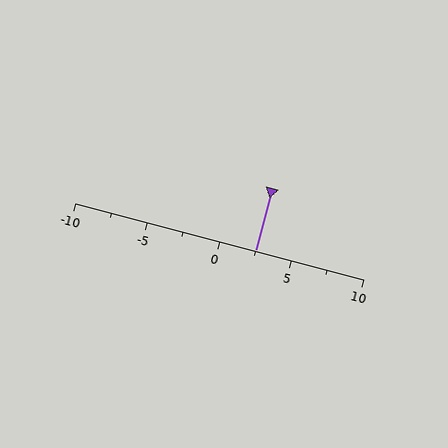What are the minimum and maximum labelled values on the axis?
The axis runs from -10 to 10.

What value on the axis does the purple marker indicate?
The marker indicates approximately 2.5.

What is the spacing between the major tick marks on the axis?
The major ticks are spaced 5 apart.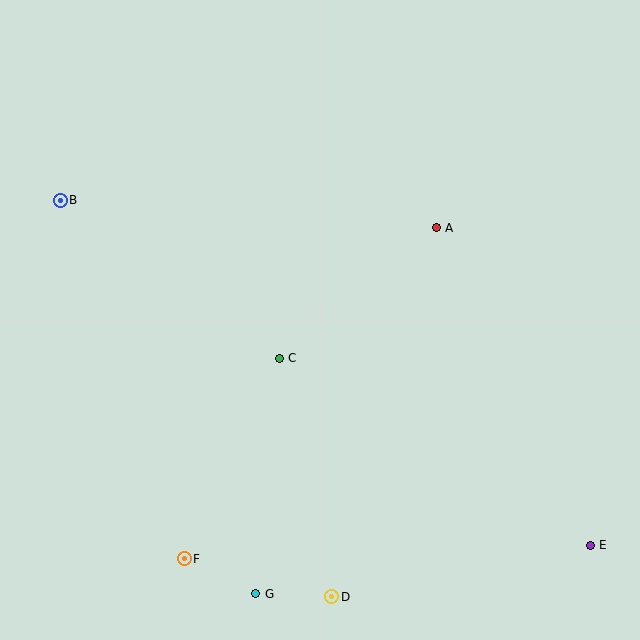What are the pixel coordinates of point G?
Point G is at (256, 594).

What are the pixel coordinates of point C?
Point C is at (279, 358).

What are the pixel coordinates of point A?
Point A is at (436, 228).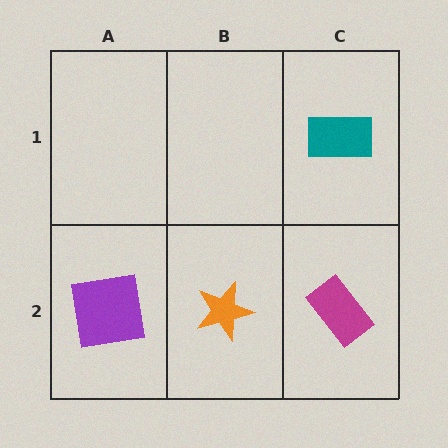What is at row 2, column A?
A purple square.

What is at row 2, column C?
A magenta rectangle.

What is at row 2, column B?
An orange star.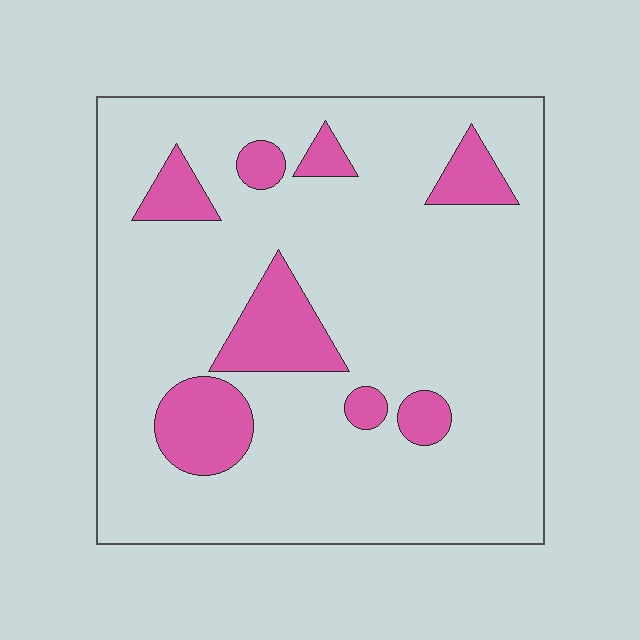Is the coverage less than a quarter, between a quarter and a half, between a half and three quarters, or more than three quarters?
Less than a quarter.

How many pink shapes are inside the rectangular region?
8.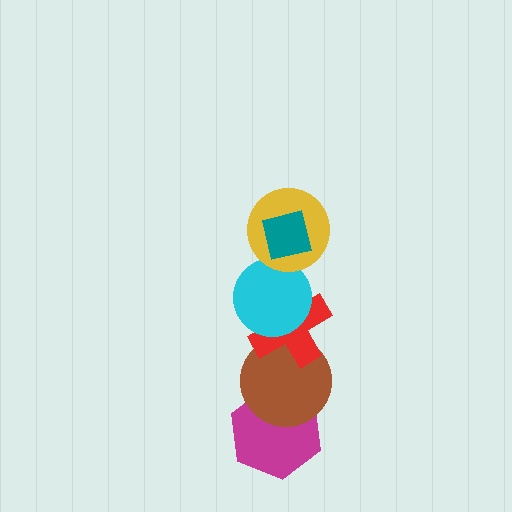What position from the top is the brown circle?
The brown circle is 5th from the top.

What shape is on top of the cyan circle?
The yellow circle is on top of the cyan circle.